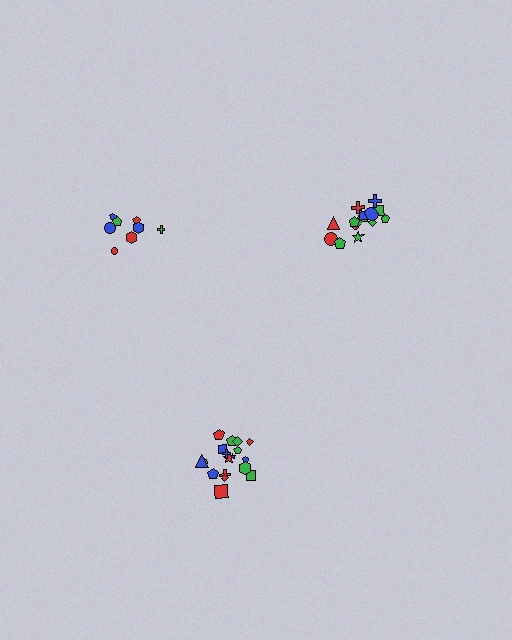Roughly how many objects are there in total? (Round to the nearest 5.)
Roughly 40 objects in total.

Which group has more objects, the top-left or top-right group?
The top-right group.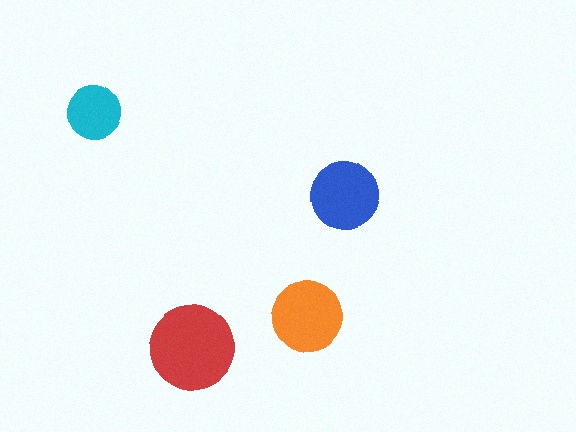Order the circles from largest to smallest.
the red one, the orange one, the blue one, the cyan one.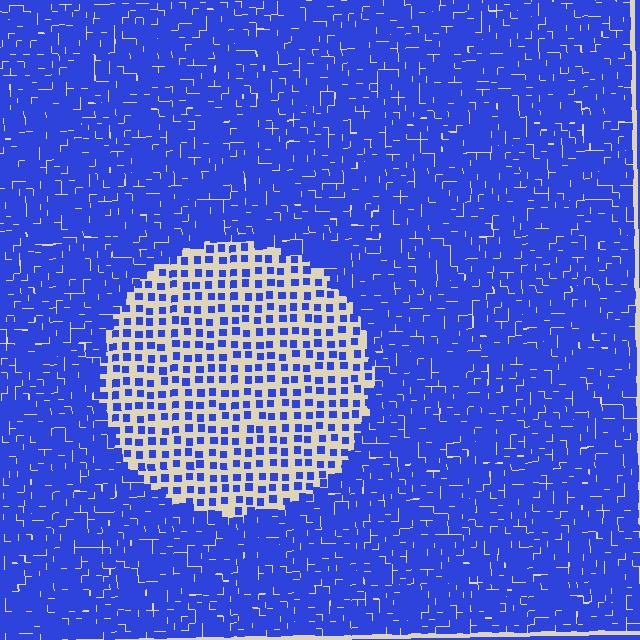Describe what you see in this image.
The image contains small blue elements arranged at two different densities. A circle-shaped region is visible where the elements are less densely packed than the surrounding area.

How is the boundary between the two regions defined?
The boundary is defined by a change in element density (approximately 2.9x ratio). All elements are the same color, size, and shape.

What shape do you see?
I see a circle.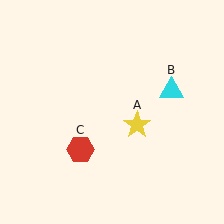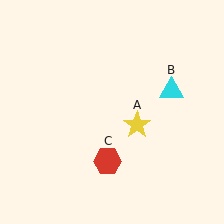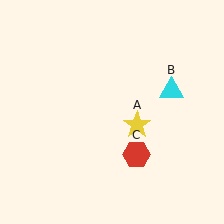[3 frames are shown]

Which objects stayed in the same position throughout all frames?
Yellow star (object A) and cyan triangle (object B) remained stationary.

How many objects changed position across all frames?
1 object changed position: red hexagon (object C).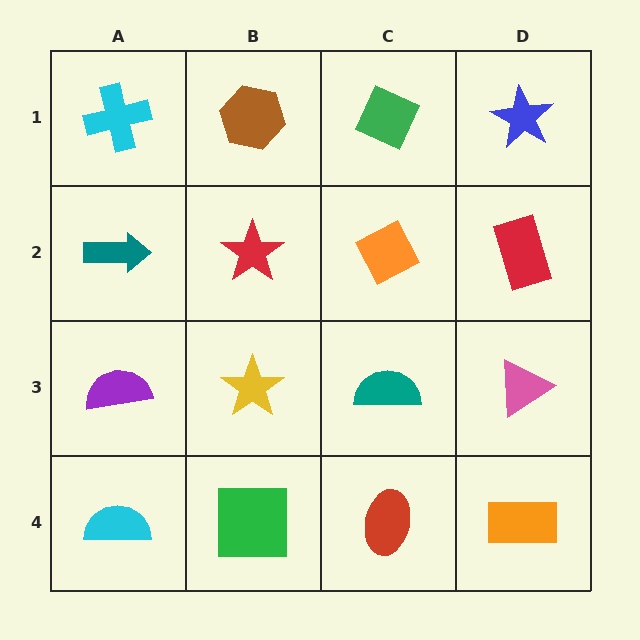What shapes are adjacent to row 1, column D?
A red rectangle (row 2, column D), a green diamond (row 1, column C).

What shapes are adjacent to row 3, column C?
An orange diamond (row 2, column C), a red ellipse (row 4, column C), a yellow star (row 3, column B), a pink triangle (row 3, column D).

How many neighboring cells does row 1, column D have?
2.